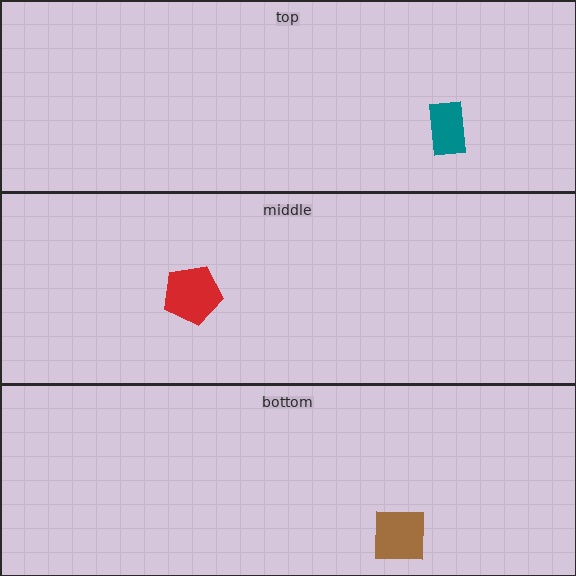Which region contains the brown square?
The bottom region.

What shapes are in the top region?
The teal rectangle.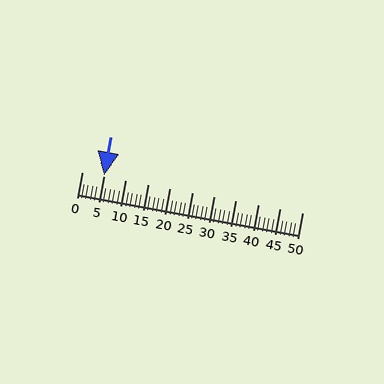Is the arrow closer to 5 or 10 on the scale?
The arrow is closer to 5.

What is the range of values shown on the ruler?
The ruler shows values from 0 to 50.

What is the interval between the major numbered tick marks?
The major tick marks are spaced 5 units apart.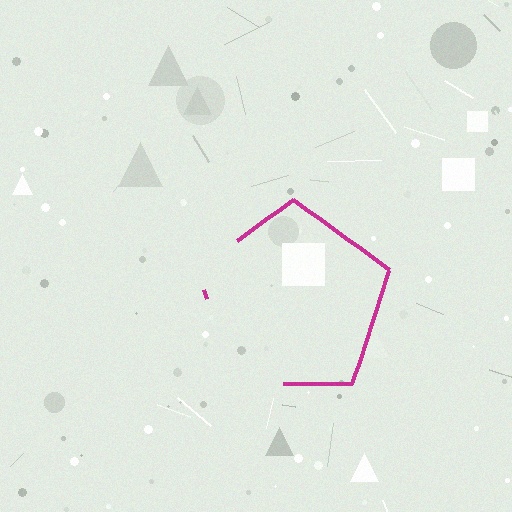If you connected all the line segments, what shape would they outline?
They would outline a pentagon.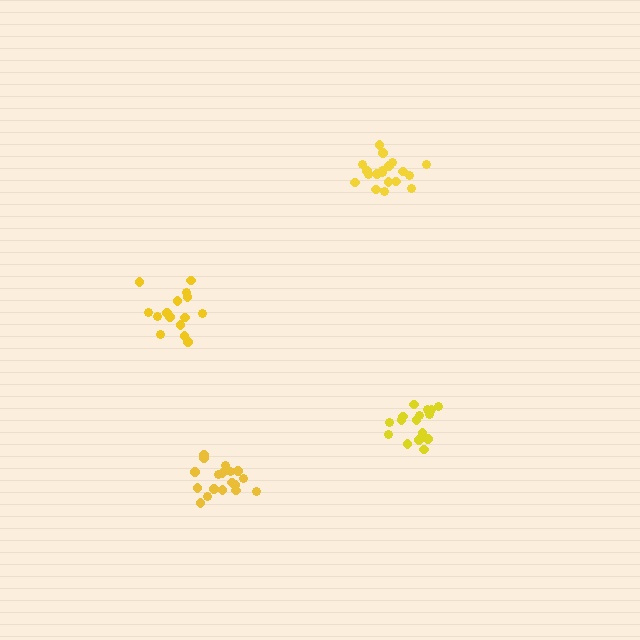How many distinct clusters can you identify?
There are 4 distinct clusters.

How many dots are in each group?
Group 1: 19 dots, Group 2: 15 dots, Group 3: 16 dots, Group 4: 18 dots (68 total).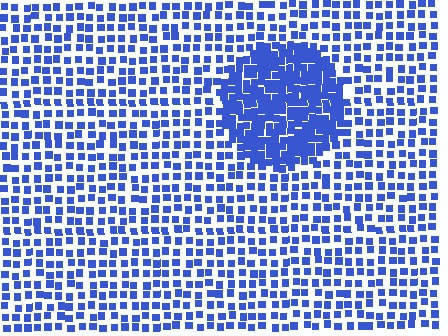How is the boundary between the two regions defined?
The boundary is defined by a change in element density (approximately 2.2x ratio). All elements are the same color, size, and shape.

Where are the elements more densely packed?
The elements are more densely packed inside the circle boundary.